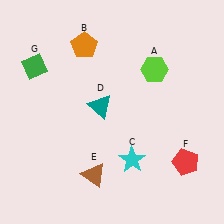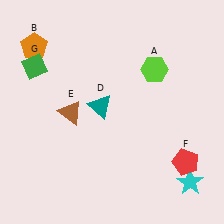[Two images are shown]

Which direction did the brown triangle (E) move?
The brown triangle (E) moved up.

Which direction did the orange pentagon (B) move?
The orange pentagon (B) moved left.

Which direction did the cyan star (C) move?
The cyan star (C) moved right.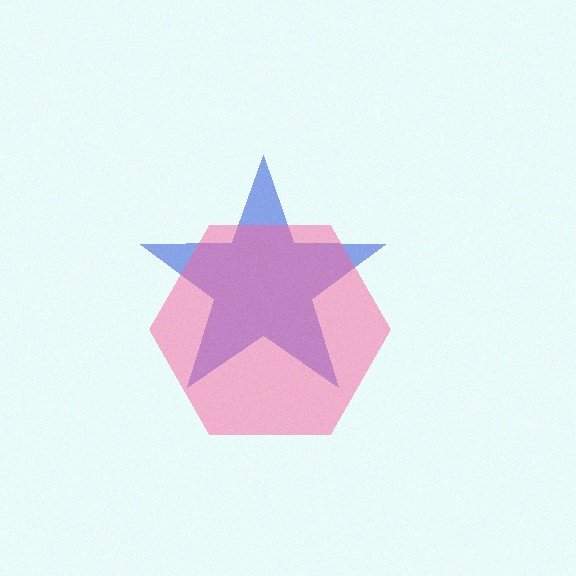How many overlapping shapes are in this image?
There are 2 overlapping shapes in the image.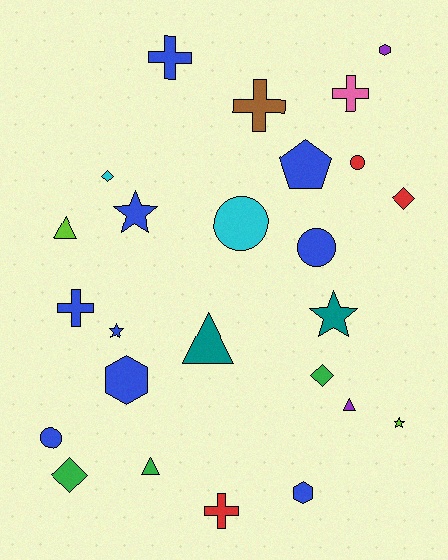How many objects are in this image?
There are 25 objects.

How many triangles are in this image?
There are 4 triangles.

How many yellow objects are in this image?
There are no yellow objects.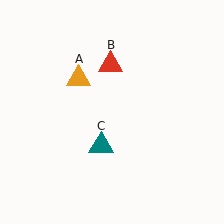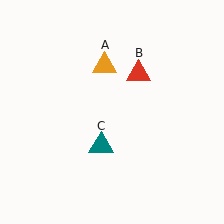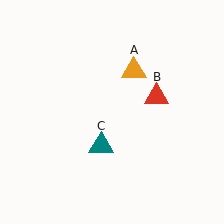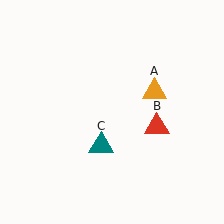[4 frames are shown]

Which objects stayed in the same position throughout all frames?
Teal triangle (object C) remained stationary.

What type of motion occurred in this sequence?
The orange triangle (object A), red triangle (object B) rotated clockwise around the center of the scene.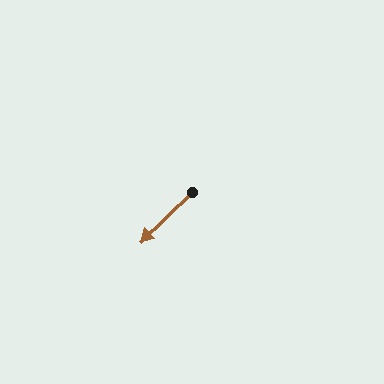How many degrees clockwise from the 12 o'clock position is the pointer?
Approximately 226 degrees.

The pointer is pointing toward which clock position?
Roughly 8 o'clock.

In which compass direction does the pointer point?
Southwest.